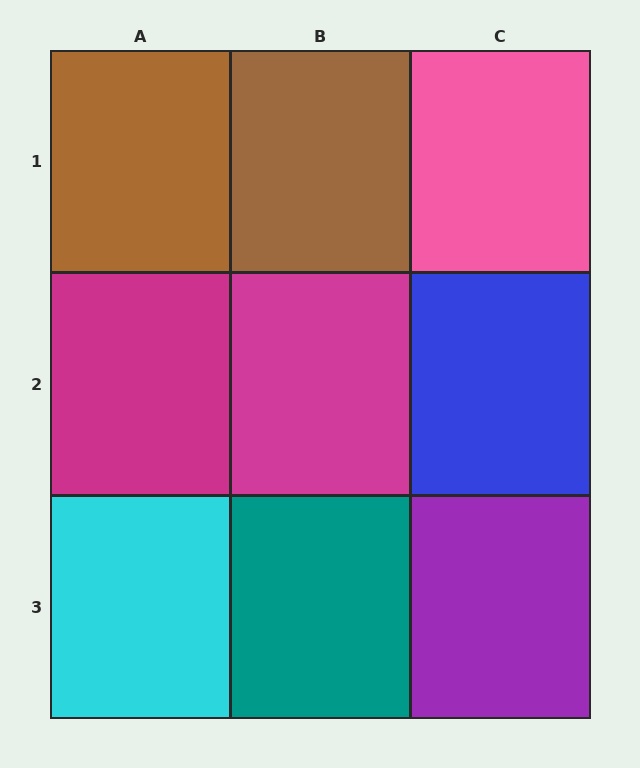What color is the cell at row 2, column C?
Blue.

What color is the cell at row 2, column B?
Magenta.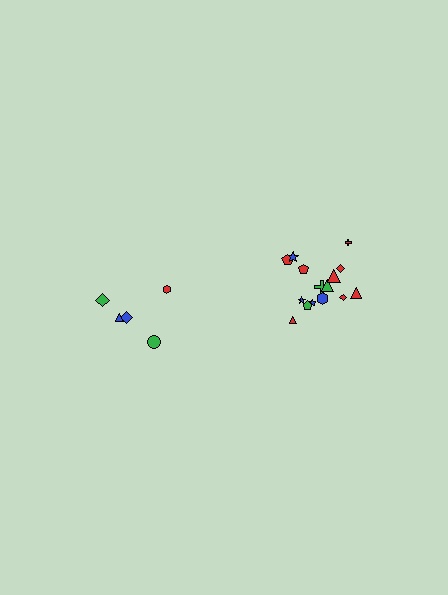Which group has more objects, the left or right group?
The right group.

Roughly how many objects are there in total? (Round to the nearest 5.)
Roughly 20 objects in total.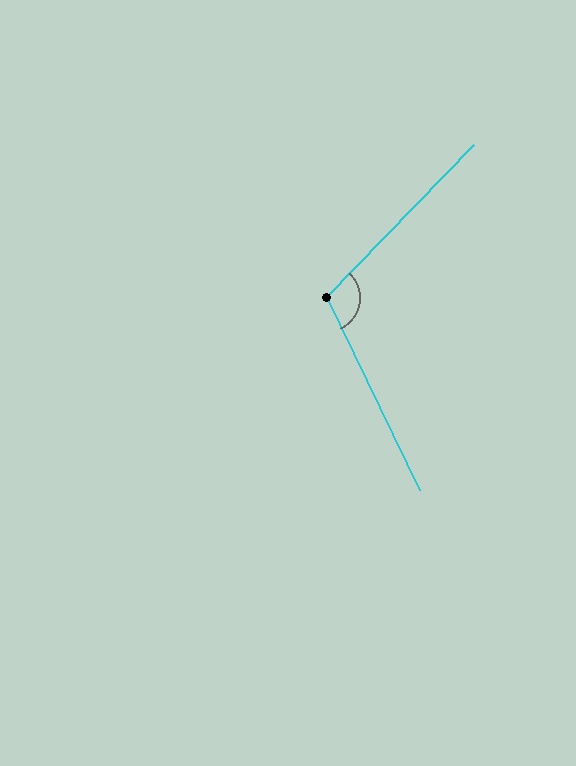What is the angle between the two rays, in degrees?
Approximately 110 degrees.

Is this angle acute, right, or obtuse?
It is obtuse.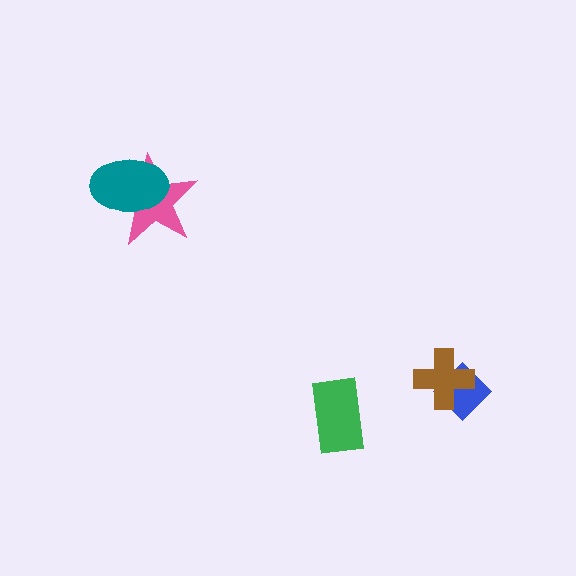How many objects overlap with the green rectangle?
0 objects overlap with the green rectangle.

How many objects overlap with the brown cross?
1 object overlaps with the brown cross.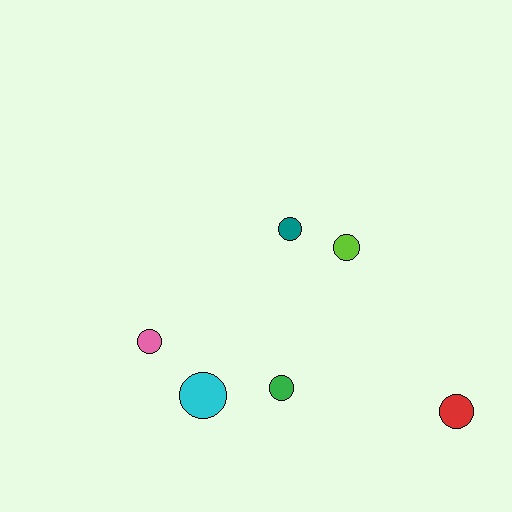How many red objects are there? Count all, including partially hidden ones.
There is 1 red object.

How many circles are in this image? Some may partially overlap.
There are 6 circles.